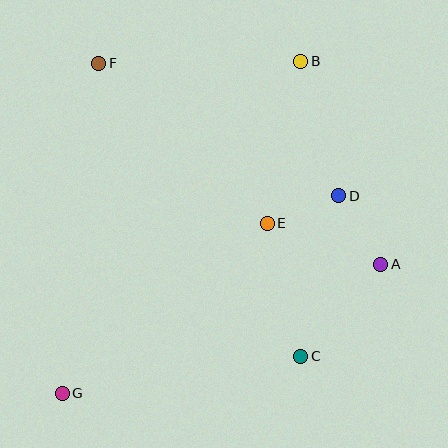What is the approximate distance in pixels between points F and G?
The distance between F and G is approximately 332 pixels.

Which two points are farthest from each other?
Points B and G are farthest from each other.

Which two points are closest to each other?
Points D and E are closest to each other.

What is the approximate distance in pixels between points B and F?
The distance between B and F is approximately 202 pixels.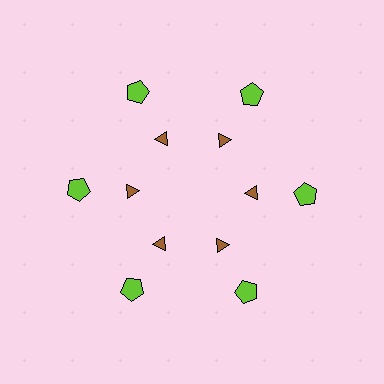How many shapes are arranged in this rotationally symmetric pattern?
There are 12 shapes, arranged in 6 groups of 2.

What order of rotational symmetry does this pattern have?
This pattern has 6-fold rotational symmetry.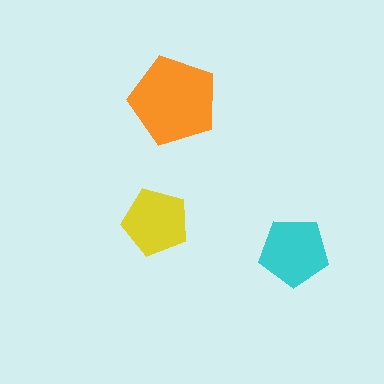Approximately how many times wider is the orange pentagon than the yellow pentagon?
About 1.5 times wider.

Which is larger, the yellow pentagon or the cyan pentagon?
The cyan one.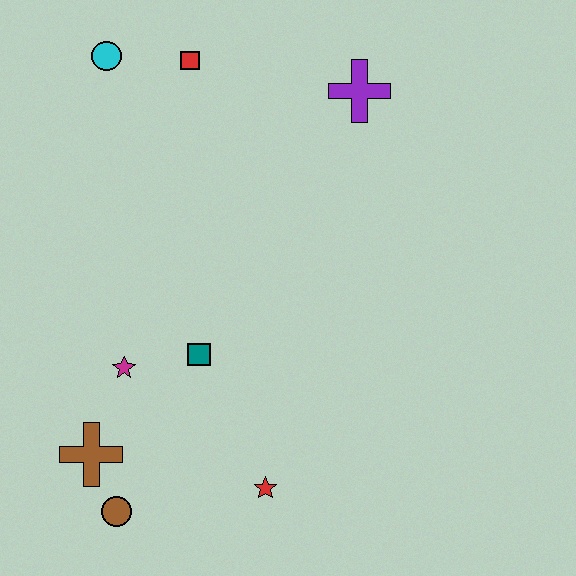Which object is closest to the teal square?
The magenta star is closest to the teal square.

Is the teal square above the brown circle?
Yes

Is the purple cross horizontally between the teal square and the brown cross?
No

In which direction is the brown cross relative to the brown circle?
The brown cross is above the brown circle.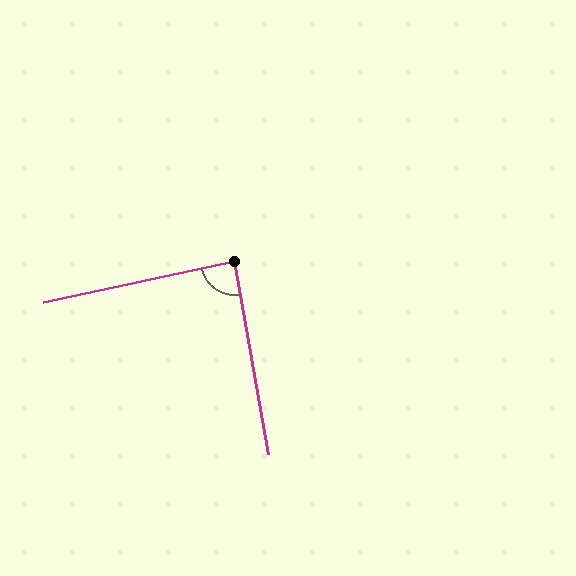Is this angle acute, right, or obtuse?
It is approximately a right angle.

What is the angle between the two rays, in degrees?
Approximately 88 degrees.